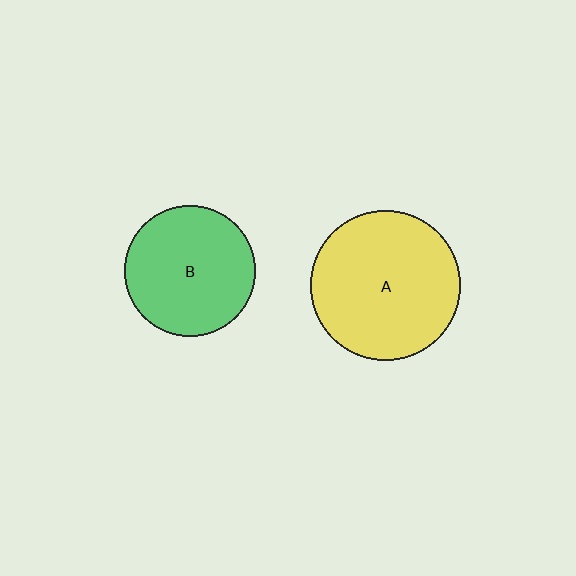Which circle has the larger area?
Circle A (yellow).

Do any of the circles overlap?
No, none of the circles overlap.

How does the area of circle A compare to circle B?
Approximately 1.3 times.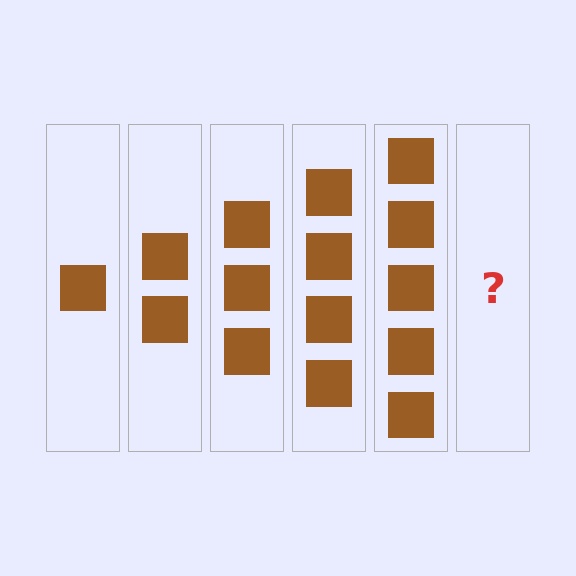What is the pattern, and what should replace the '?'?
The pattern is that each step adds one more square. The '?' should be 6 squares.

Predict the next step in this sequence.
The next step is 6 squares.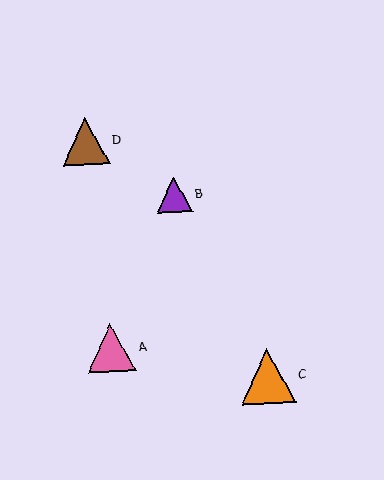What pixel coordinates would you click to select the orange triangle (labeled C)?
Click at (268, 376) to select the orange triangle C.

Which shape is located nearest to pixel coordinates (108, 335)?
The pink triangle (labeled A) at (111, 348) is nearest to that location.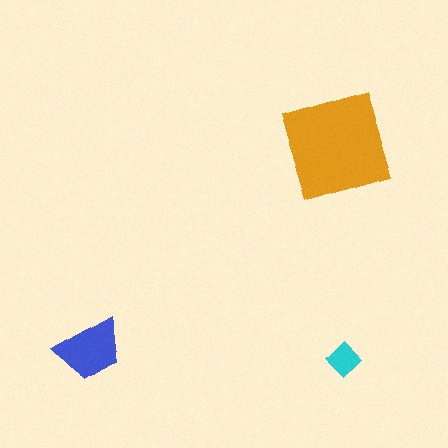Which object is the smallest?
The cyan diamond.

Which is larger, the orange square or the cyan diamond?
The orange square.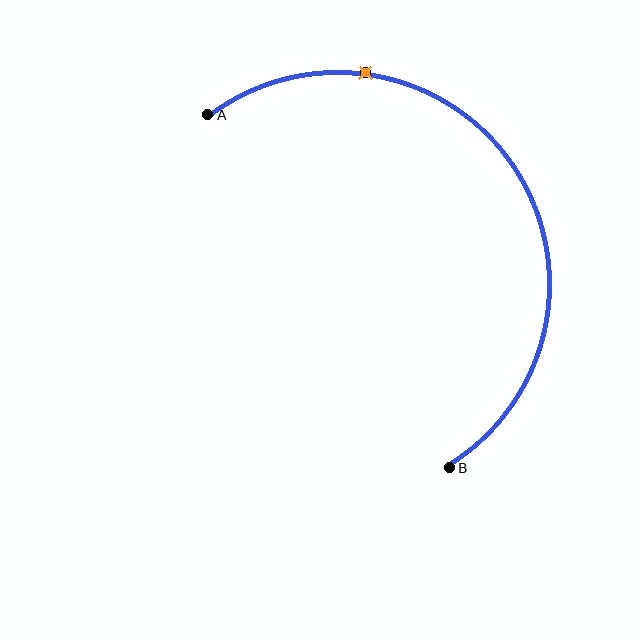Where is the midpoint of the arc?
The arc midpoint is the point on the curve farthest from the straight line joining A and B. It sits above and to the right of that line.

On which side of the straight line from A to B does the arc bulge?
The arc bulges above and to the right of the straight line connecting A and B.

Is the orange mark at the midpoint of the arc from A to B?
No. The orange mark lies on the arc but is closer to endpoint A. The arc midpoint would be at the point on the curve equidistant along the arc from both A and B.